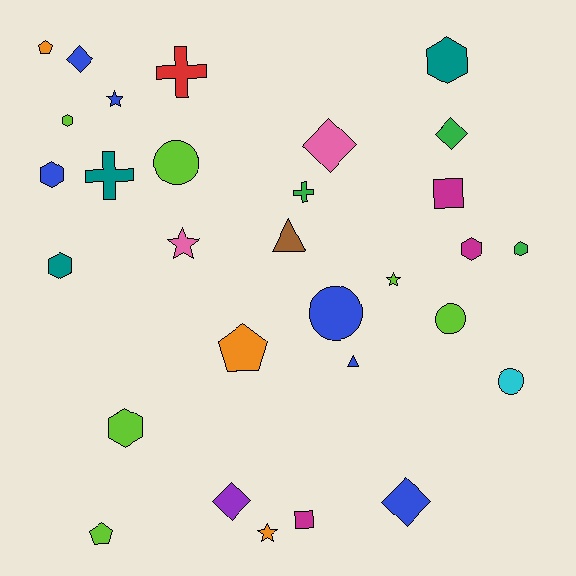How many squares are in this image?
There are 2 squares.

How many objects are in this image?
There are 30 objects.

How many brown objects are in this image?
There is 1 brown object.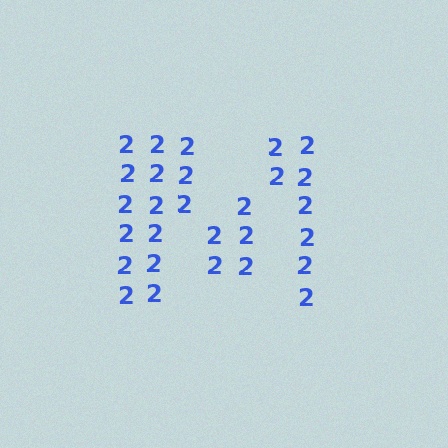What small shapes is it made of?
It is made of small digit 2's.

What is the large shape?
The large shape is the letter M.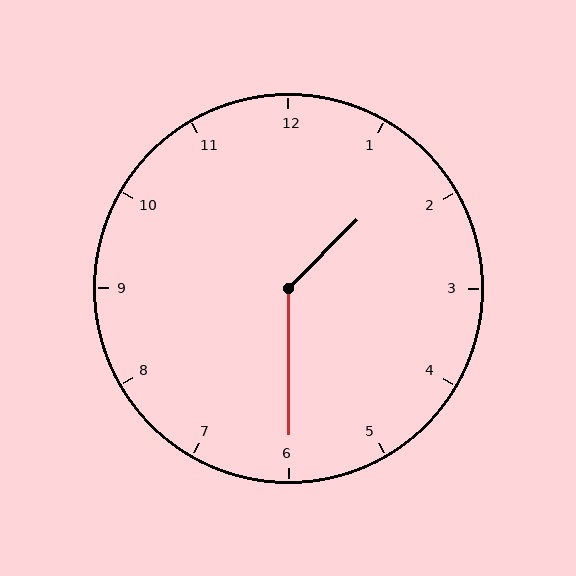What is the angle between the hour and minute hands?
Approximately 135 degrees.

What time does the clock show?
1:30.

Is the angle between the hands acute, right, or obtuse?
It is obtuse.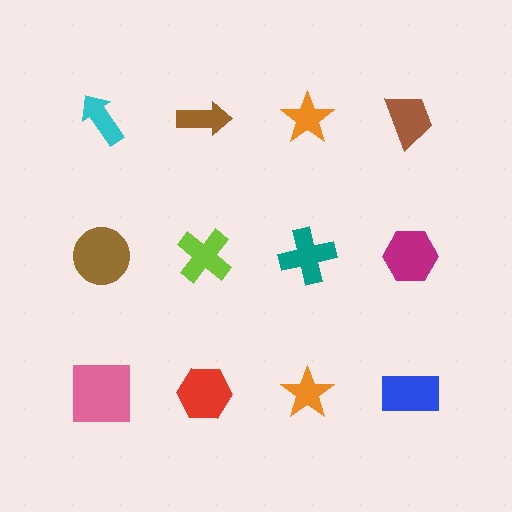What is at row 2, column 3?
A teal cross.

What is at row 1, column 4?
A brown trapezoid.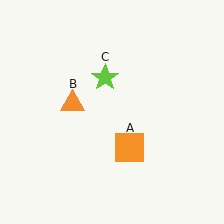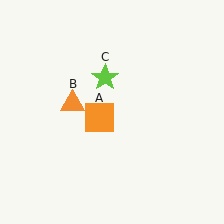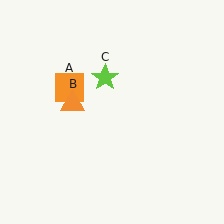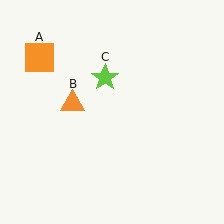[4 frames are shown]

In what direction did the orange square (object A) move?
The orange square (object A) moved up and to the left.